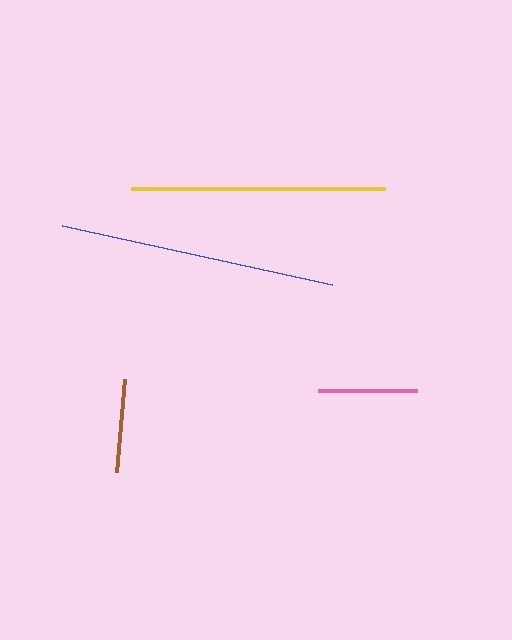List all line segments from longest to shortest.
From longest to shortest: blue, yellow, pink, brown.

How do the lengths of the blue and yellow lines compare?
The blue and yellow lines are approximately the same length.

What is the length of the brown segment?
The brown segment is approximately 93 pixels long.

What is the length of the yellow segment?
The yellow segment is approximately 255 pixels long.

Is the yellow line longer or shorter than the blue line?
The blue line is longer than the yellow line.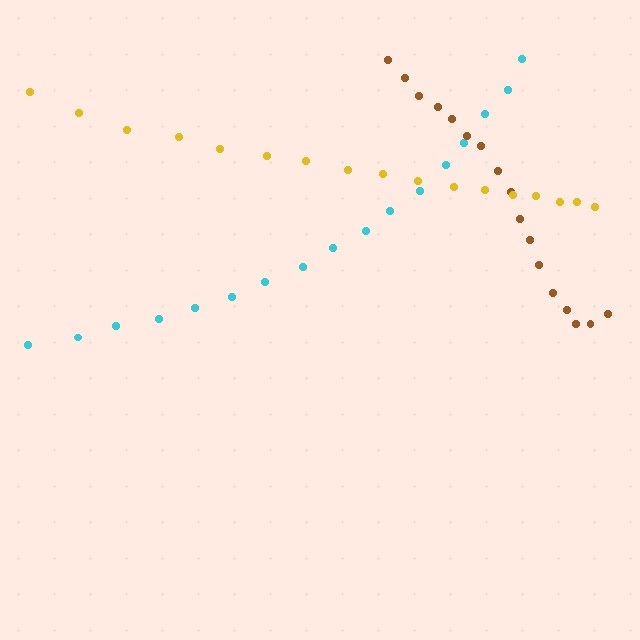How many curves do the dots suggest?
There are 3 distinct paths.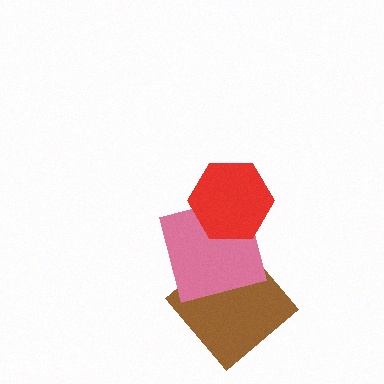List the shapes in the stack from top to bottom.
From top to bottom: the red hexagon, the pink square, the brown diamond.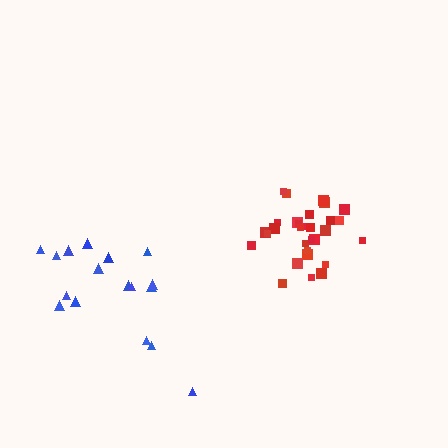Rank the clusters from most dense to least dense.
red, blue.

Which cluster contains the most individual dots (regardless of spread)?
Red (30).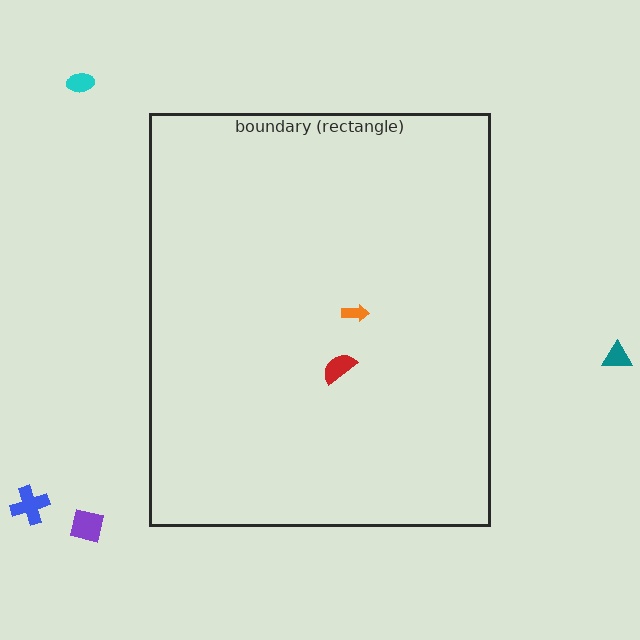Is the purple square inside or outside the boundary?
Outside.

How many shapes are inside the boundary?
2 inside, 4 outside.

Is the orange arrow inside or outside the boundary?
Inside.